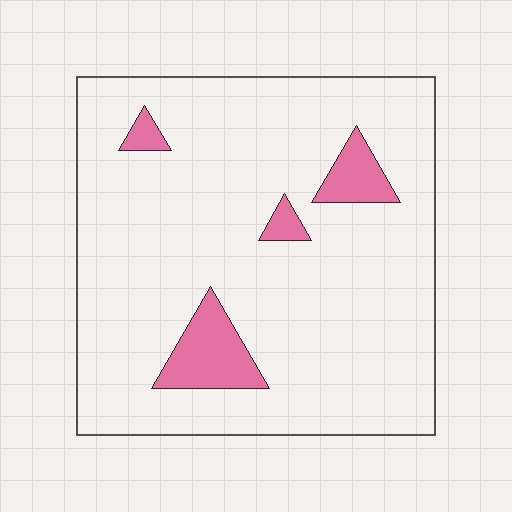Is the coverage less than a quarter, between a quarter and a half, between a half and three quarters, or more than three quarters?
Less than a quarter.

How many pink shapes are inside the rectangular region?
4.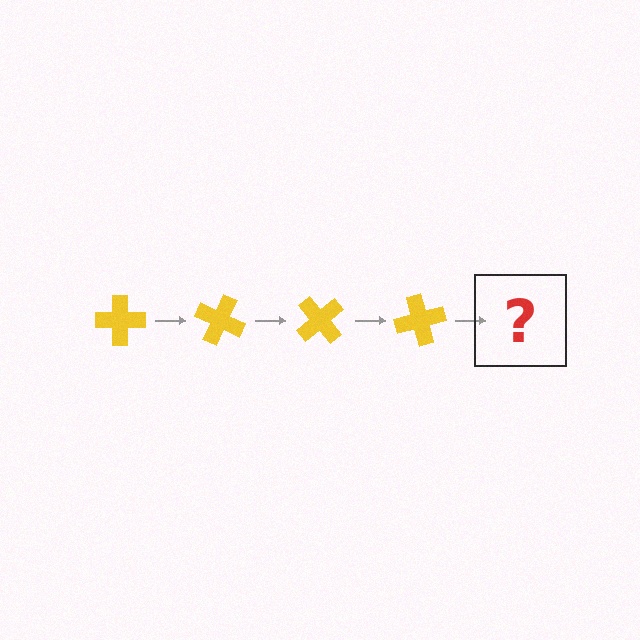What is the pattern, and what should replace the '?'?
The pattern is that the cross rotates 25 degrees each step. The '?' should be a yellow cross rotated 100 degrees.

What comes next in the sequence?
The next element should be a yellow cross rotated 100 degrees.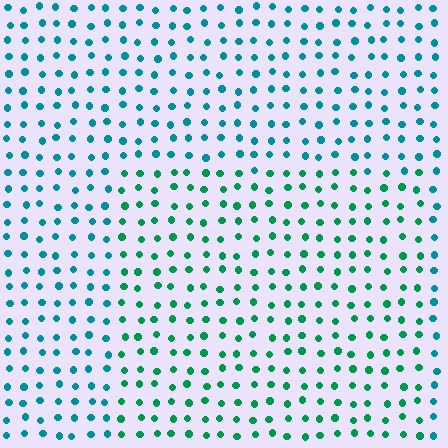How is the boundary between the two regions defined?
The boundary is defined purely by a slight shift in hue (about 33 degrees). Spacing, size, and orientation are identical on both sides.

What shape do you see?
I see a rectangle.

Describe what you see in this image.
The image is filled with small teal elements in a uniform arrangement. A rectangle-shaped region is visible where the elements are tinted to a slightly different hue, forming a subtle color boundary.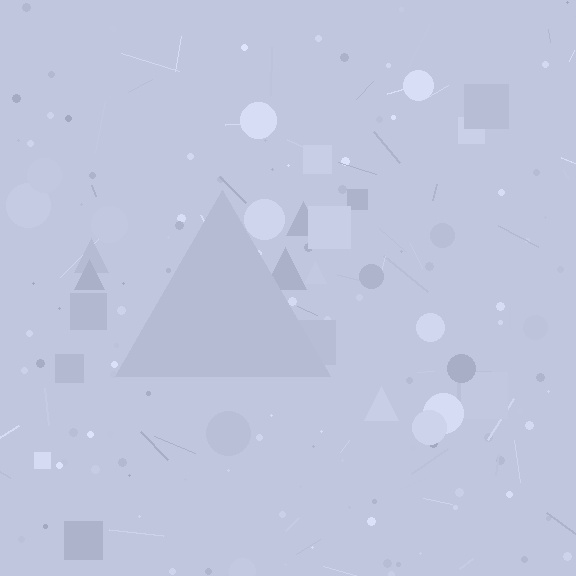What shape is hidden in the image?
A triangle is hidden in the image.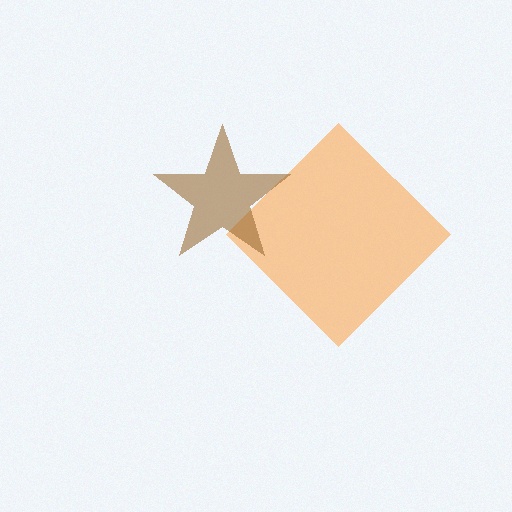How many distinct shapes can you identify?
There are 2 distinct shapes: an orange diamond, a brown star.